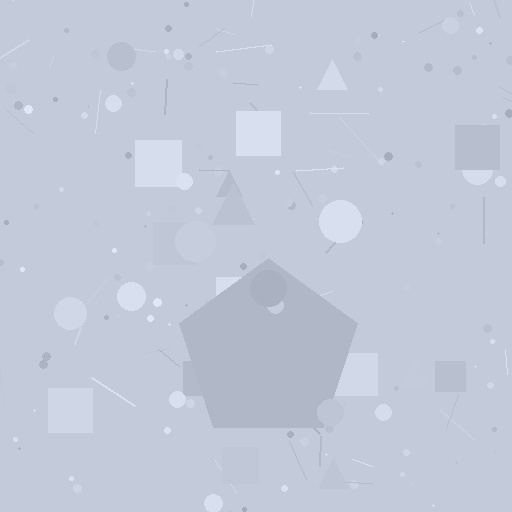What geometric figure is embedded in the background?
A pentagon is embedded in the background.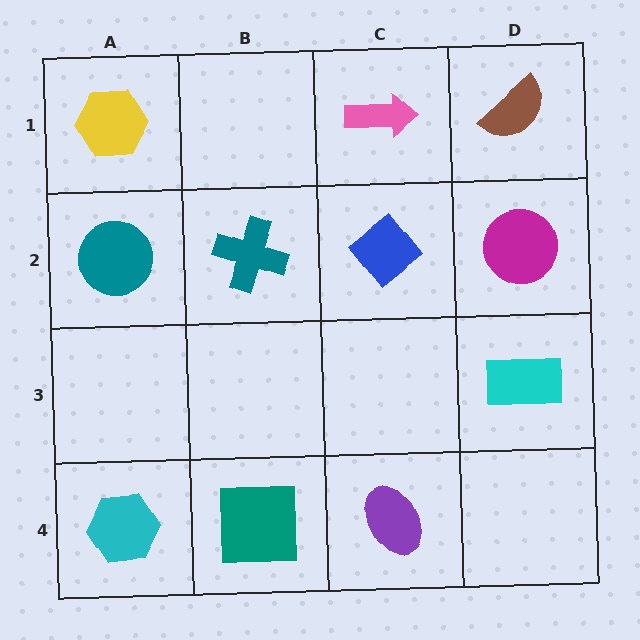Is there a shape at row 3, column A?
No, that cell is empty.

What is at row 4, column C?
A purple ellipse.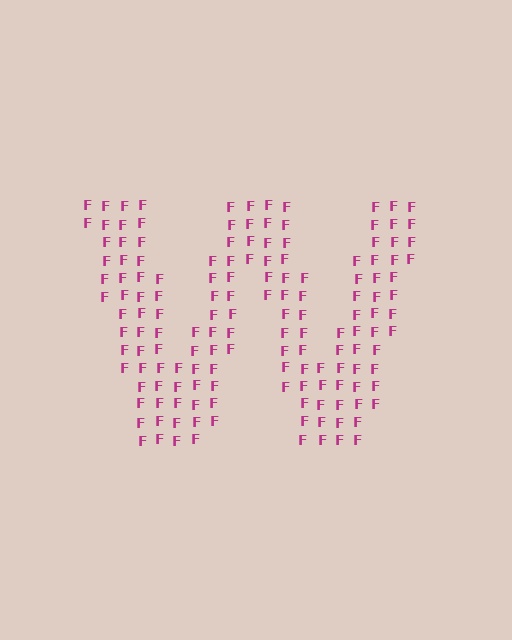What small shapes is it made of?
It is made of small letter F's.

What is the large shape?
The large shape is the letter W.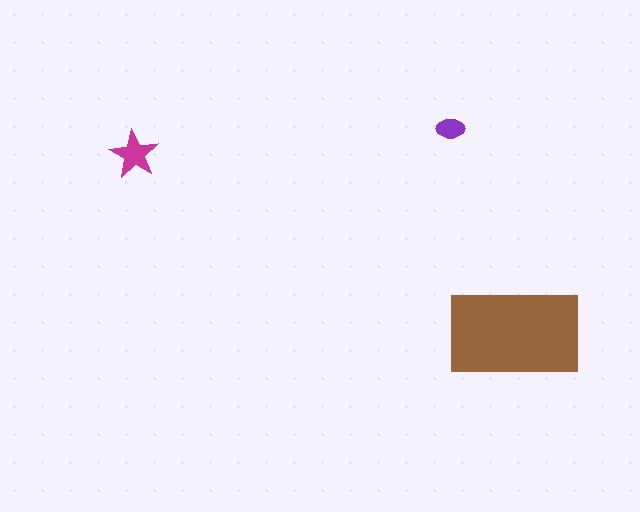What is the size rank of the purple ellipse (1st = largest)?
3rd.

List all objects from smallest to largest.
The purple ellipse, the magenta star, the brown rectangle.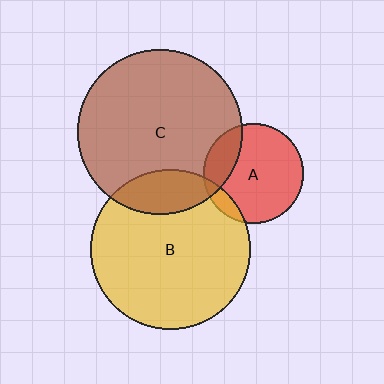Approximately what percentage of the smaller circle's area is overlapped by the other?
Approximately 10%.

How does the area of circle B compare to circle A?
Approximately 2.6 times.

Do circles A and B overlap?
Yes.